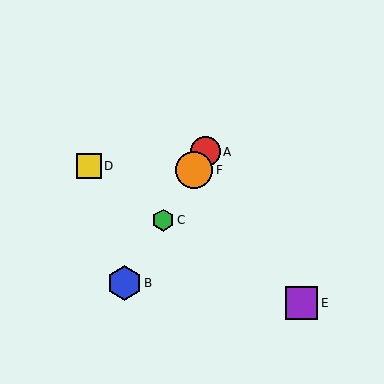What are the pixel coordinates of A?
Object A is at (206, 152).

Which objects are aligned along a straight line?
Objects A, B, C, F are aligned along a straight line.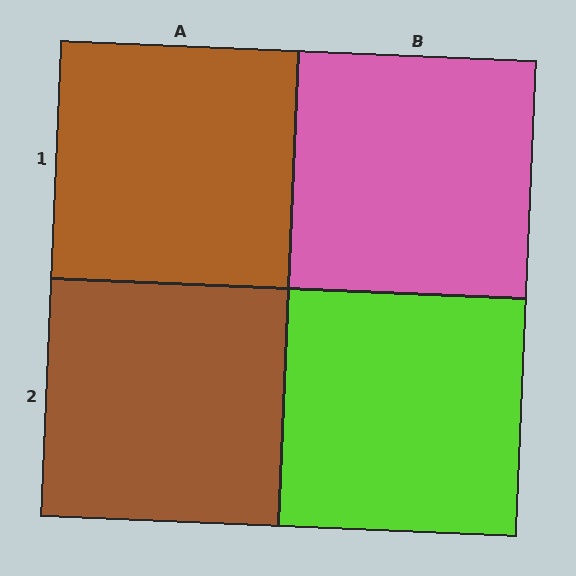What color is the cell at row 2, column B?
Lime.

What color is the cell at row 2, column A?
Brown.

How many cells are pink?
1 cell is pink.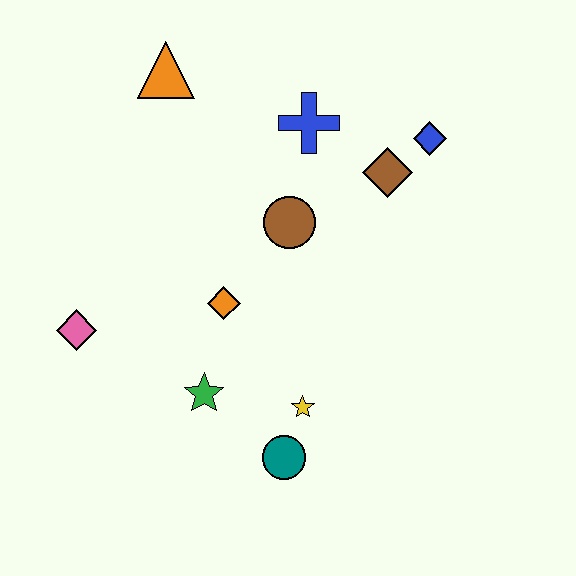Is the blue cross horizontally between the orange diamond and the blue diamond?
Yes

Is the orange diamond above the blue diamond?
No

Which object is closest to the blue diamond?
The brown diamond is closest to the blue diamond.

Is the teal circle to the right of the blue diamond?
No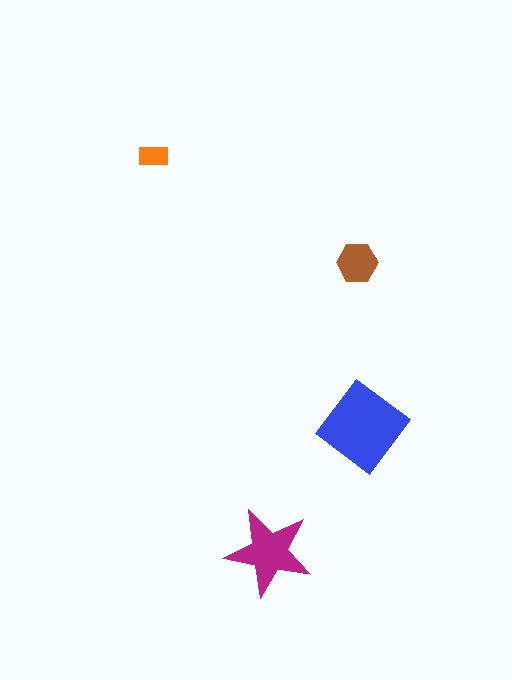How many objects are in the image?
There are 4 objects in the image.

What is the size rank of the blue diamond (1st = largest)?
1st.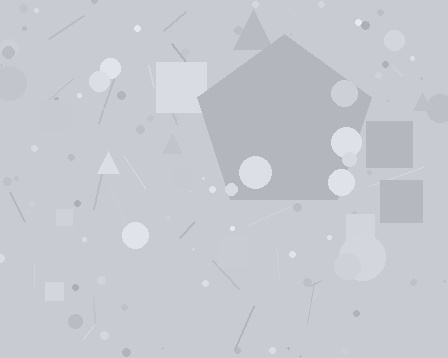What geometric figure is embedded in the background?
A pentagon is embedded in the background.